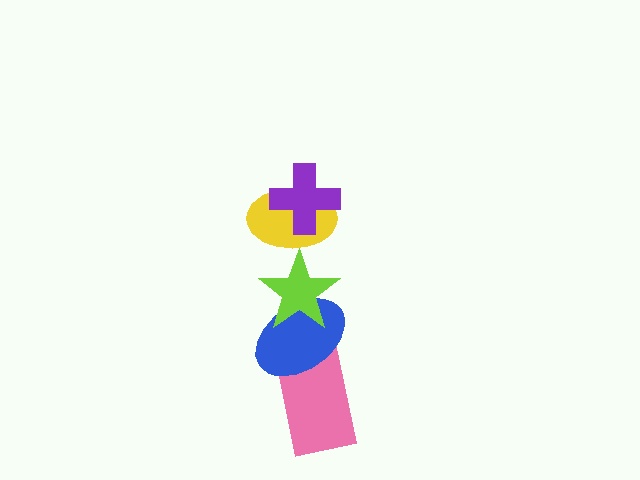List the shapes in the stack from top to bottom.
From top to bottom: the purple cross, the yellow ellipse, the lime star, the blue ellipse, the pink rectangle.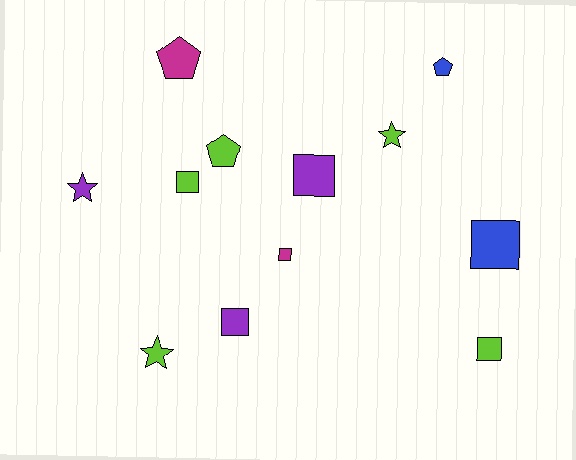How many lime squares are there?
There are 2 lime squares.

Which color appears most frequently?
Lime, with 5 objects.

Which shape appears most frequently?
Square, with 6 objects.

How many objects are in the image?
There are 12 objects.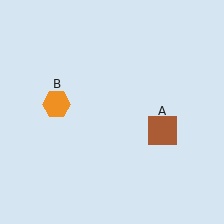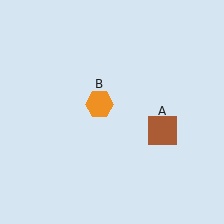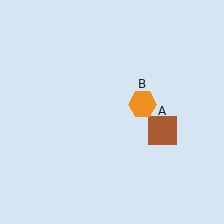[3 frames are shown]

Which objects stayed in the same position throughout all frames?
Brown square (object A) remained stationary.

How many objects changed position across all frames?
1 object changed position: orange hexagon (object B).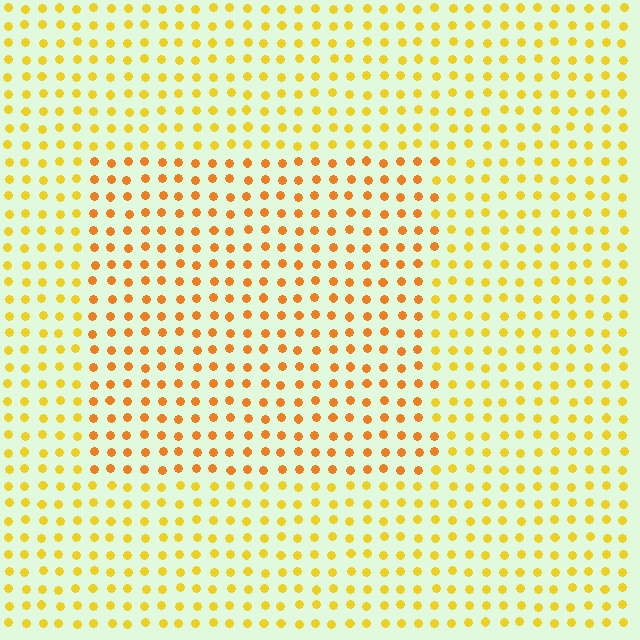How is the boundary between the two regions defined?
The boundary is defined purely by a slight shift in hue (about 25 degrees). Spacing, size, and orientation are identical on both sides.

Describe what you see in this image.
The image is filled with small yellow elements in a uniform arrangement. A rectangle-shaped region is visible where the elements are tinted to a slightly different hue, forming a subtle color boundary.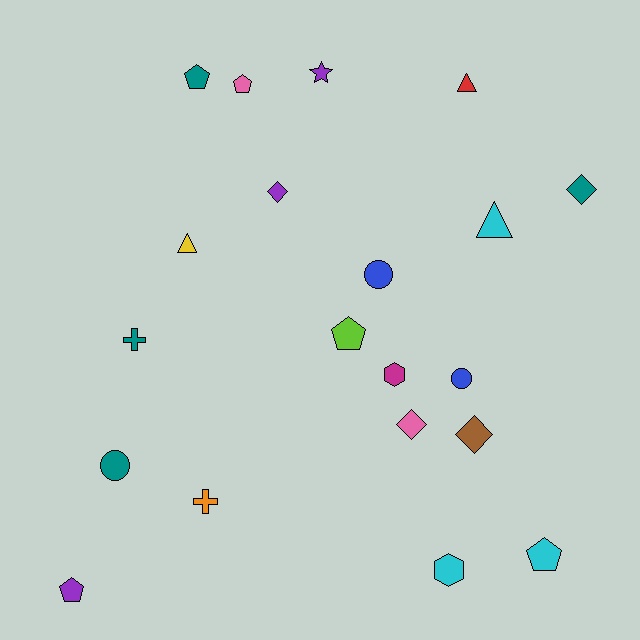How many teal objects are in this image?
There are 4 teal objects.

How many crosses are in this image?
There are 2 crosses.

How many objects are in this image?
There are 20 objects.